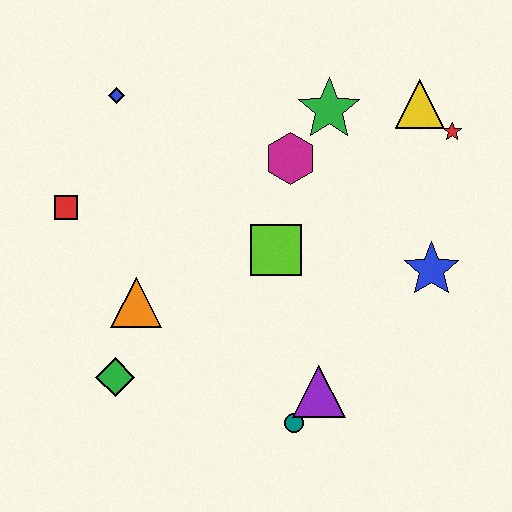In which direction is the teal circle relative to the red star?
The teal circle is below the red star.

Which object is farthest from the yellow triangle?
The green diamond is farthest from the yellow triangle.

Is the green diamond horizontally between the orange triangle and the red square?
Yes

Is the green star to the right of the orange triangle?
Yes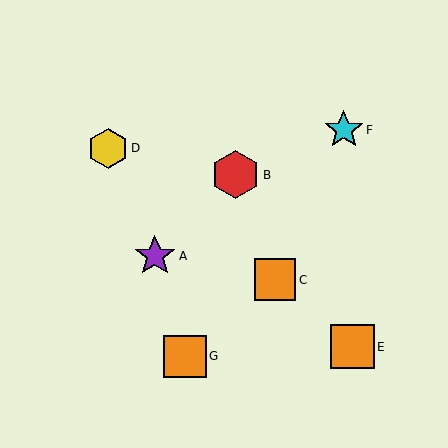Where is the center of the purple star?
The center of the purple star is at (155, 256).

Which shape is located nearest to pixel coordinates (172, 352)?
The orange square (labeled G) at (185, 356) is nearest to that location.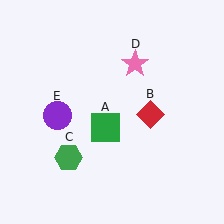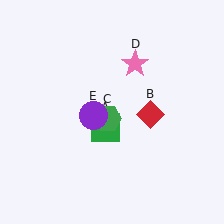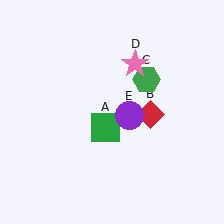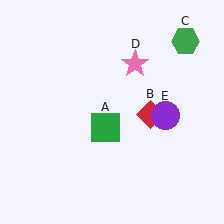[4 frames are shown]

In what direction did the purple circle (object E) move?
The purple circle (object E) moved right.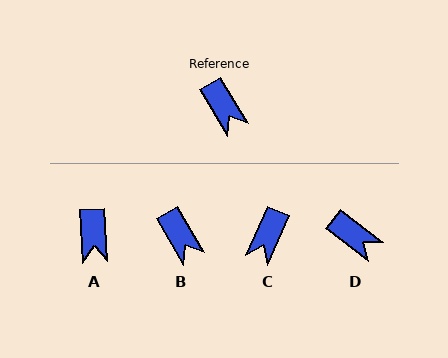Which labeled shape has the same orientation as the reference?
B.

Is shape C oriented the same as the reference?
No, it is off by about 54 degrees.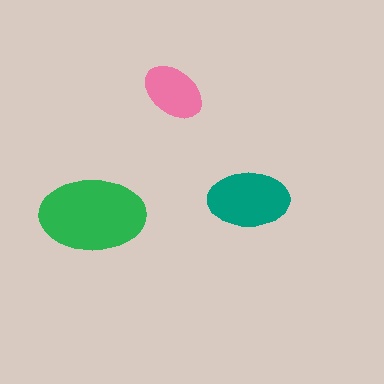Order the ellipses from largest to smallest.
the green one, the teal one, the pink one.